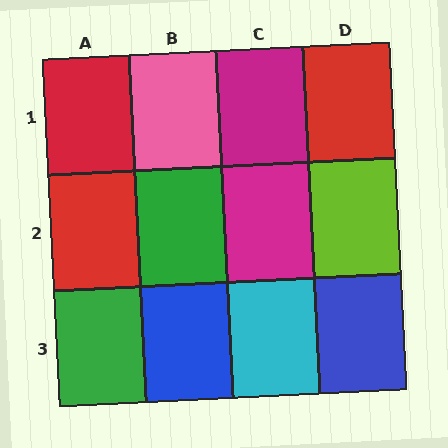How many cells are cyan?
1 cell is cyan.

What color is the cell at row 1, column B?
Pink.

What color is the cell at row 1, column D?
Red.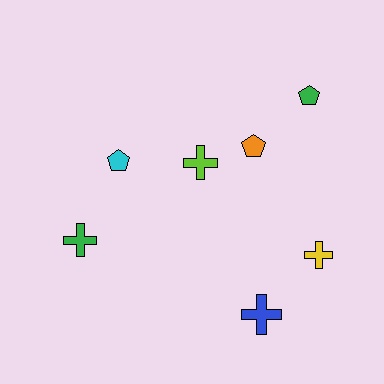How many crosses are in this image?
There are 4 crosses.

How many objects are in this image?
There are 7 objects.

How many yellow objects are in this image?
There is 1 yellow object.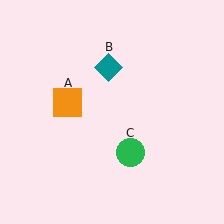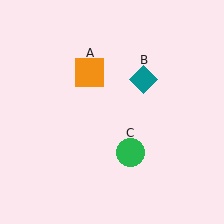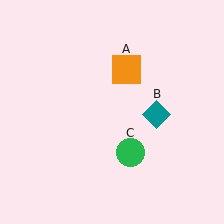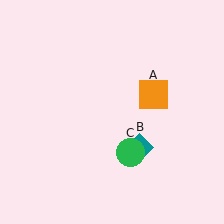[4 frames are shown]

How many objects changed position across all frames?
2 objects changed position: orange square (object A), teal diamond (object B).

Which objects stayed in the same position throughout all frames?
Green circle (object C) remained stationary.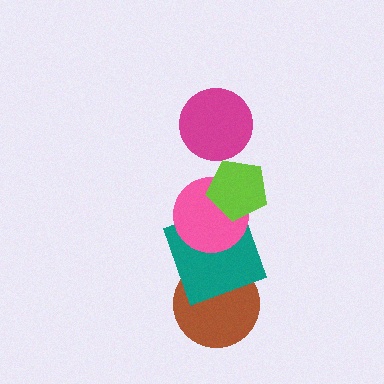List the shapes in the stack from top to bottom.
From top to bottom: the magenta circle, the lime pentagon, the pink circle, the teal square, the brown circle.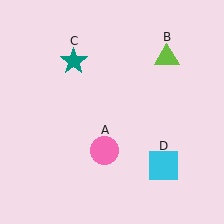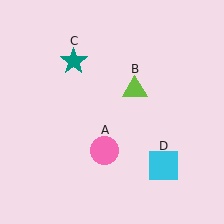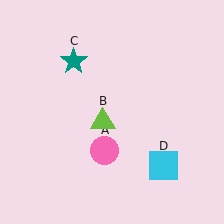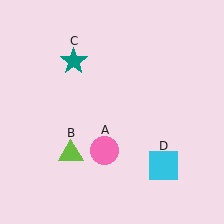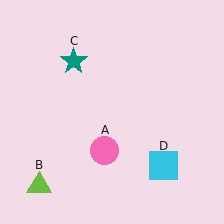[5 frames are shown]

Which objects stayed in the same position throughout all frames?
Pink circle (object A) and teal star (object C) and cyan square (object D) remained stationary.